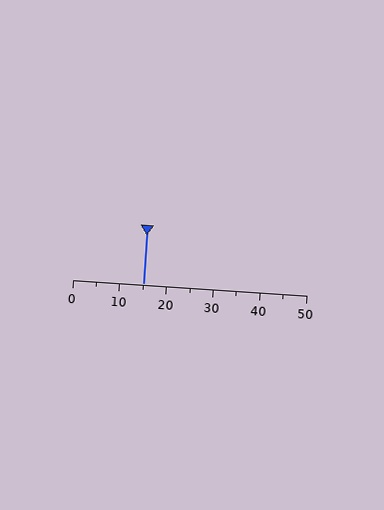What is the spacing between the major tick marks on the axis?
The major ticks are spaced 10 apart.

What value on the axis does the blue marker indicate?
The marker indicates approximately 15.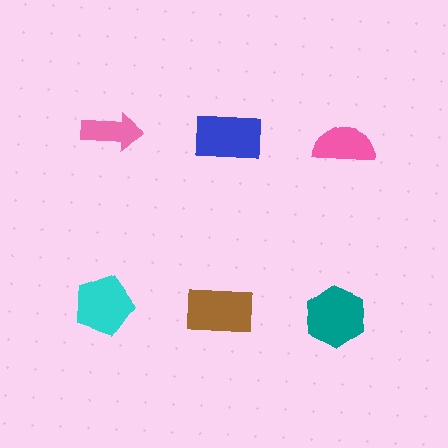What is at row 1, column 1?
A pink arrow.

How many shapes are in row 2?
3 shapes.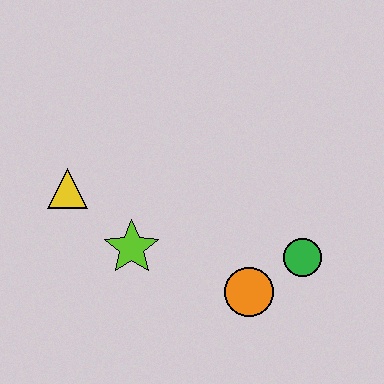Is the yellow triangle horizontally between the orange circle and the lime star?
No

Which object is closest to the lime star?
The yellow triangle is closest to the lime star.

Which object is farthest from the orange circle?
The yellow triangle is farthest from the orange circle.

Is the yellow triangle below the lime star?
No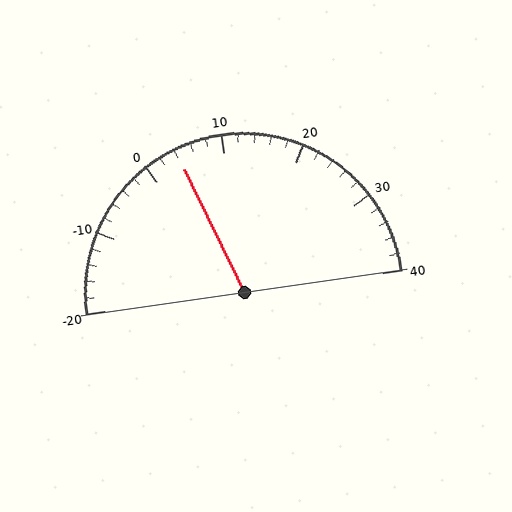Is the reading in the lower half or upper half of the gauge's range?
The reading is in the lower half of the range (-20 to 40).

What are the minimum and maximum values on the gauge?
The gauge ranges from -20 to 40.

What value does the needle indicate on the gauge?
The needle indicates approximately 4.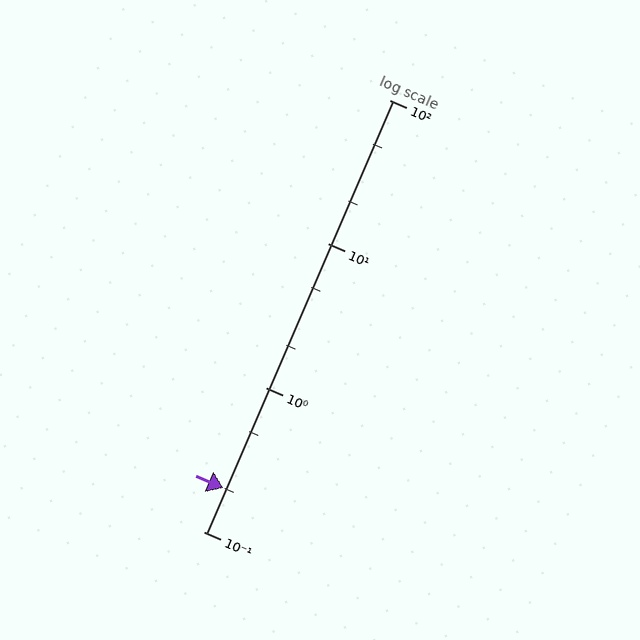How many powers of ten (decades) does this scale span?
The scale spans 3 decades, from 0.1 to 100.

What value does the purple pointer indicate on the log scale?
The pointer indicates approximately 0.2.